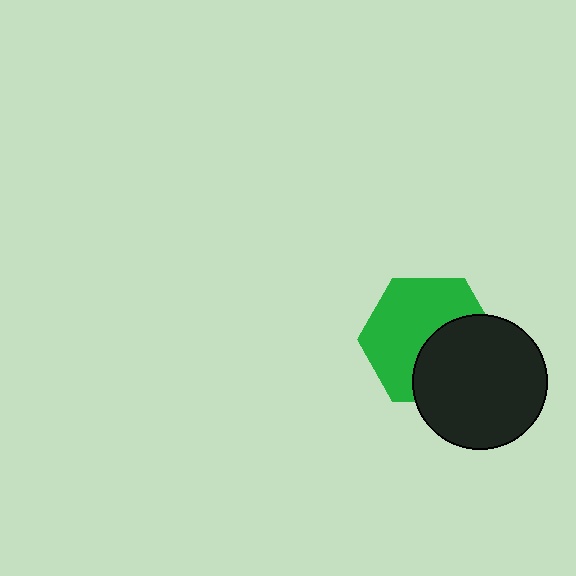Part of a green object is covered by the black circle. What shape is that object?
It is a hexagon.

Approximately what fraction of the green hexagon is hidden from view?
Roughly 41% of the green hexagon is hidden behind the black circle.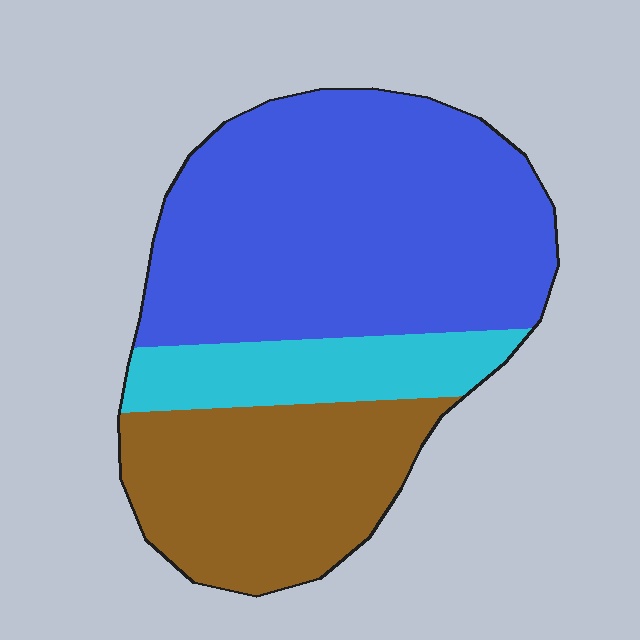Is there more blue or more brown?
Blue.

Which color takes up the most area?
Blue, at roughly 55%.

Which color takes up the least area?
Cyan, at roughly 15%.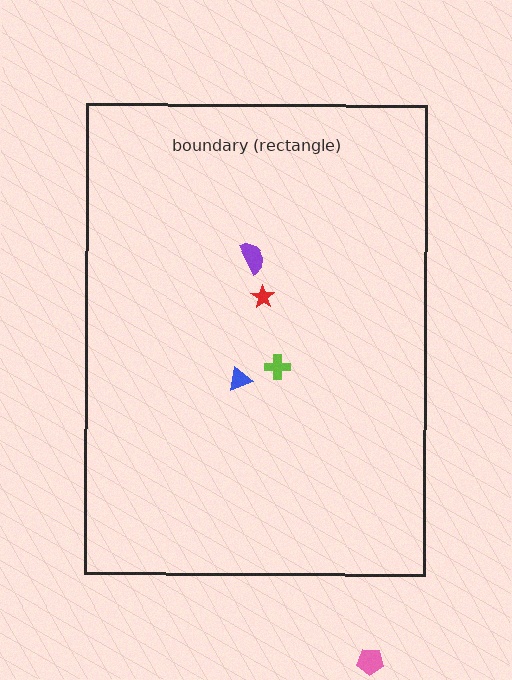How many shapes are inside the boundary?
4 inside, 1 outside.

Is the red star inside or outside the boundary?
Inside.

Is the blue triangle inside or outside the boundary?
Inside.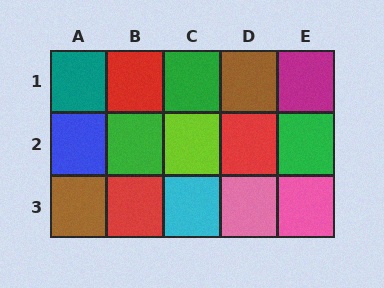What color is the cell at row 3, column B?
Red.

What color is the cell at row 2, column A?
Blue.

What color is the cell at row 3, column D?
Pink.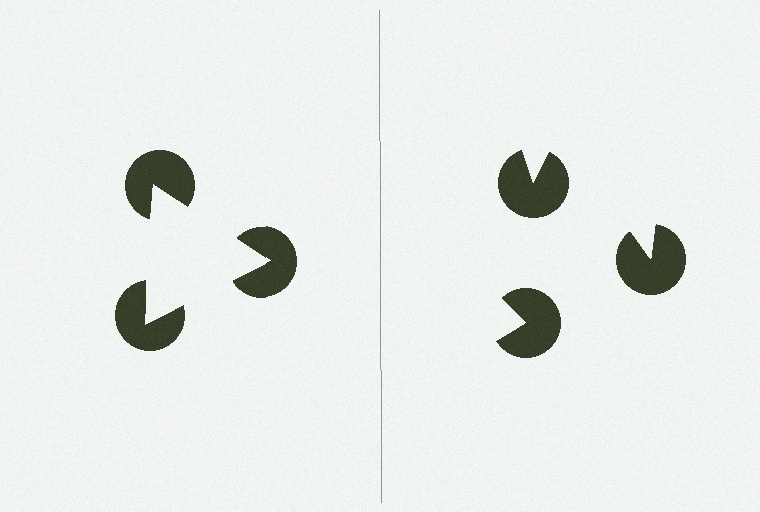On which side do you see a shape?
An illusory triangle appears on the left side. On the right side the wedge cuts are rotated, so no coherent shape forms.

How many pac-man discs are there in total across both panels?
6 — 3 on each side.